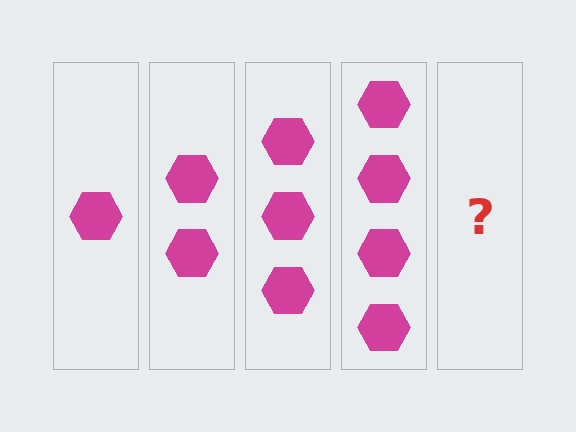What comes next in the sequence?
The next element should be 5 hexagons.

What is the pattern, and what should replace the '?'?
The pattern is that each step adds one more hexagon. The '?' should be 5 hexagons.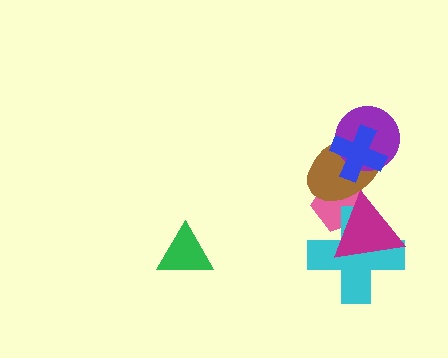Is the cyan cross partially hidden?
Yes, it is partially covered by another shape.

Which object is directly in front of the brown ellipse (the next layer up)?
The magenta triangle is directly in front of the brown ellipse.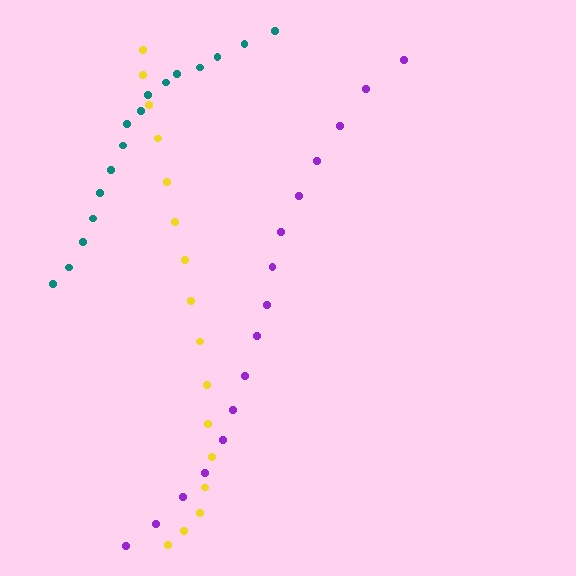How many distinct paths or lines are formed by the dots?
There are 3 distinct paths.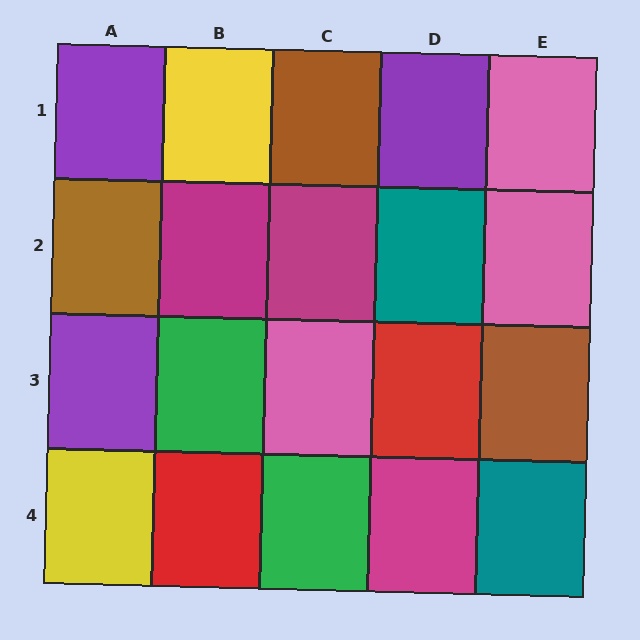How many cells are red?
2 cells are red.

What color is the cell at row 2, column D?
Teal.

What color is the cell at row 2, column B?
Magenta.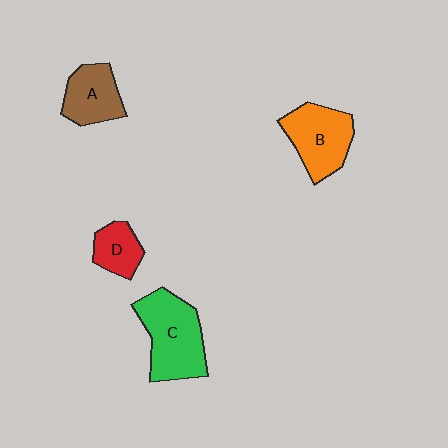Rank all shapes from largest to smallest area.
From largest to smallest: C (green), B (orange), A (brown), D (red).